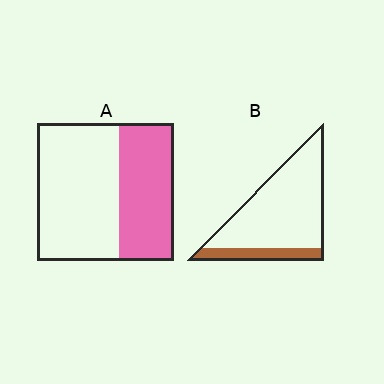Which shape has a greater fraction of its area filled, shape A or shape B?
Shape A.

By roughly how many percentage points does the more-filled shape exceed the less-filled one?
By roughly 20 percentage points (A over B).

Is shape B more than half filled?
No.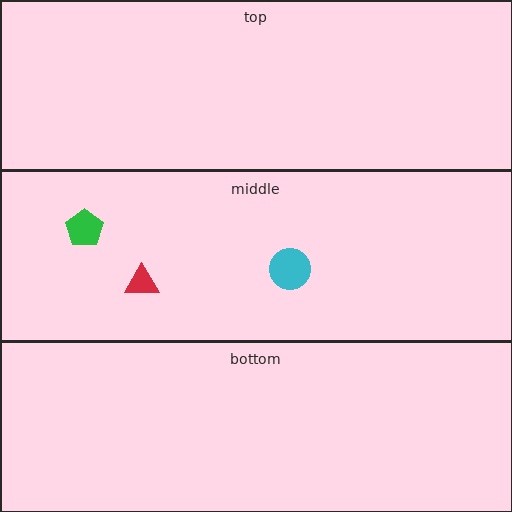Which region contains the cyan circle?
The middle region.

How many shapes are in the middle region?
3.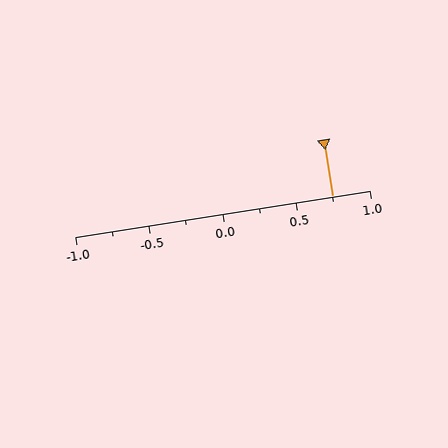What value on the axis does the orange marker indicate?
The marker indicates approximately 0.75.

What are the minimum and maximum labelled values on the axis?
The axis runs from -1.0 to 1.0.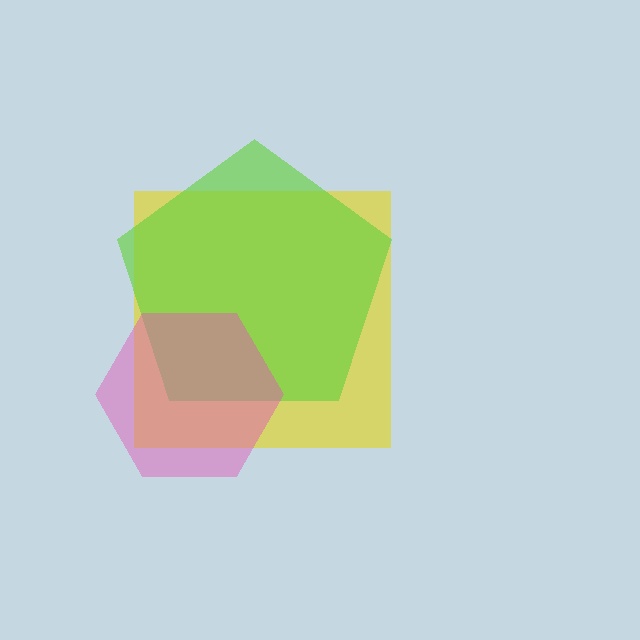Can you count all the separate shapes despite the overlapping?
Yes, there are 3 separate shapes.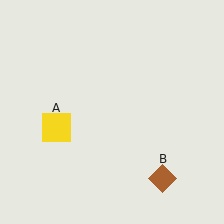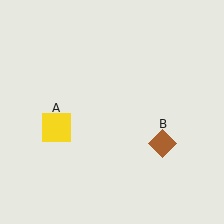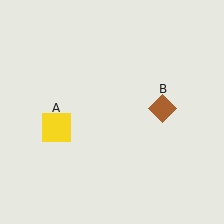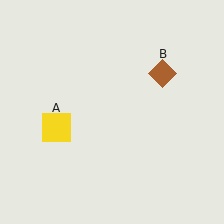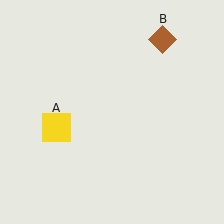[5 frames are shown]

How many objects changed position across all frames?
1 object changed position: brown diamond (object B).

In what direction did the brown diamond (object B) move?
The brown diamond (object B) moved up.